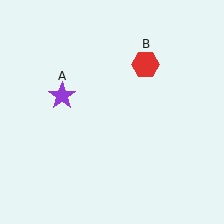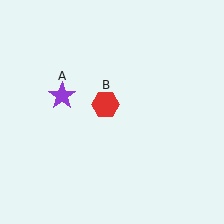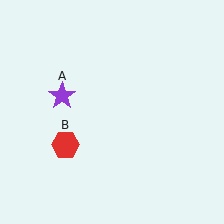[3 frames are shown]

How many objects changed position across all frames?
1 object changed position: red hexagon (object B).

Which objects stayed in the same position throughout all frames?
Purple star (object A) remained stationary.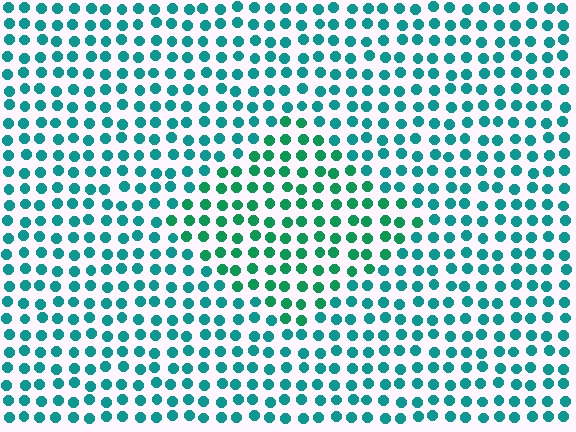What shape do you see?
I see a diamond.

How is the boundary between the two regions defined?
The boundary is defined purely by a slight shift in hue (about 26 degrees). Spacing, size, and orientation are identical on both sides.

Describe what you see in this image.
The image is filled with small teal elements in a uniform arrangement. A diamond-shaped region is visible where the elements are tinted to a slightly different hue, forming a subtle color boundary.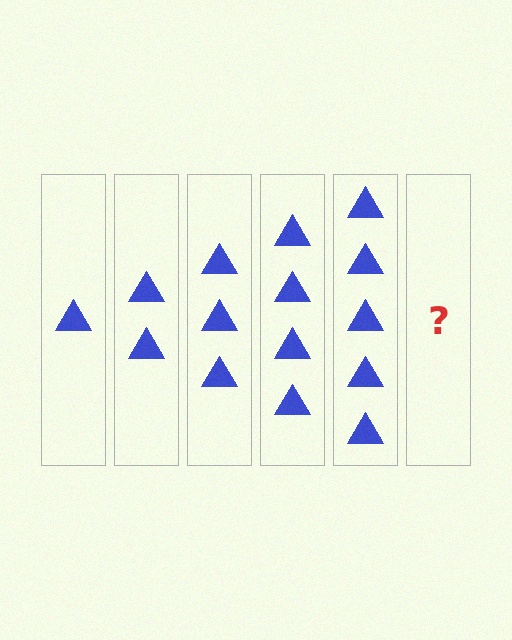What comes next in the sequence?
The next element should be 6 triangles.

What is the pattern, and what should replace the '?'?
The pattern is that each step adds one more triangle. The '?' should be 6 triangles.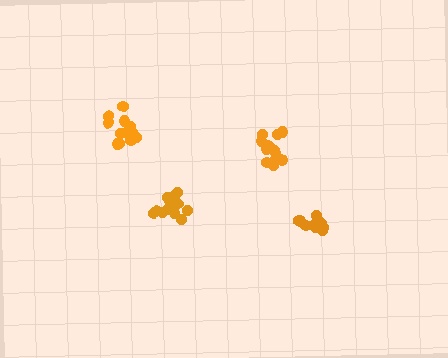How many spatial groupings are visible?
There are 4 spatial groupings.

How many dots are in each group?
Group 1: 13 dots, Group 2: 10 dots, Group 3: 14 dots, Group 4: 14 dots (51 total).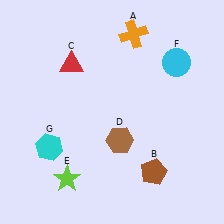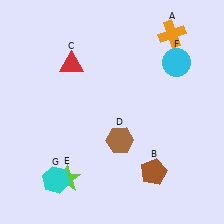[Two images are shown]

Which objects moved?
The objects that moved are: the orange cross (A), the cyan hexagon (G).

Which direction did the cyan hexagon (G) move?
The cyan hexagon (G) moved down.